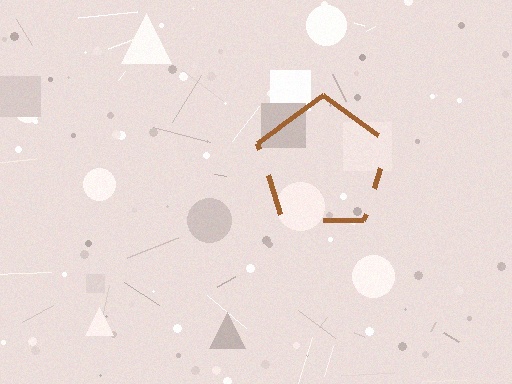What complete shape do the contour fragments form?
The contour fragments form a pentagon.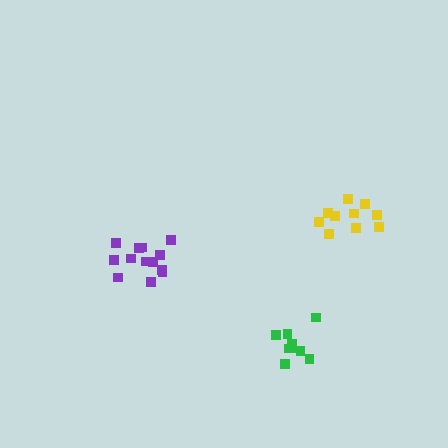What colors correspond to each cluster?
The clusters are colored: purple, yellow, green.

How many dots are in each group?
Group 1: 13 dots, Group 2: 10 dots, Group 3: 9 dots (32 total).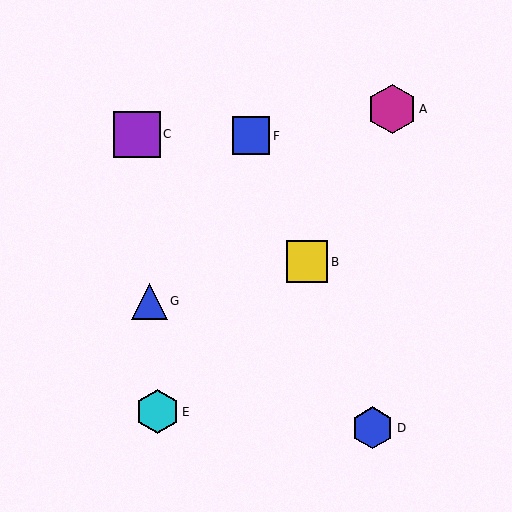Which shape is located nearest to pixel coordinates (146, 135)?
The purple square (labeled C) at (137, 134) is nearest to that location.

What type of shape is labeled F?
Shape F is a blue square.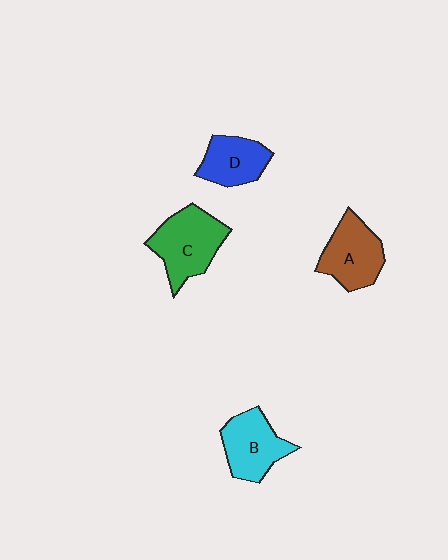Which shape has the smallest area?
Shape D (blue).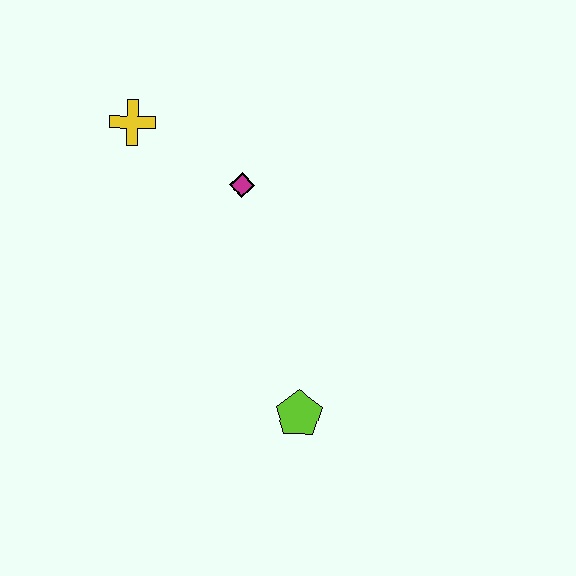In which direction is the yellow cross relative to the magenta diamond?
The yellow cross is to the left of the magenta diamond.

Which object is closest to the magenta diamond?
The yellow cross is closest to the magenta diamond.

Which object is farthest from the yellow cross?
The lime pentagon is farthest from the yellow cross.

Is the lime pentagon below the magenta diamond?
Yes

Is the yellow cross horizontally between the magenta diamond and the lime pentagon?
No